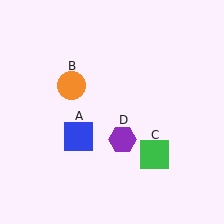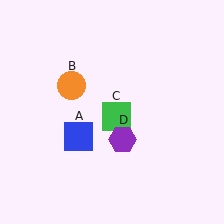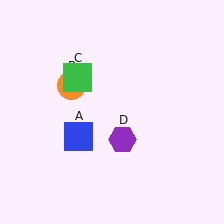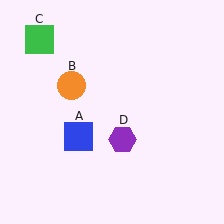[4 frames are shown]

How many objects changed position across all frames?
1 object changed position: green square (object C).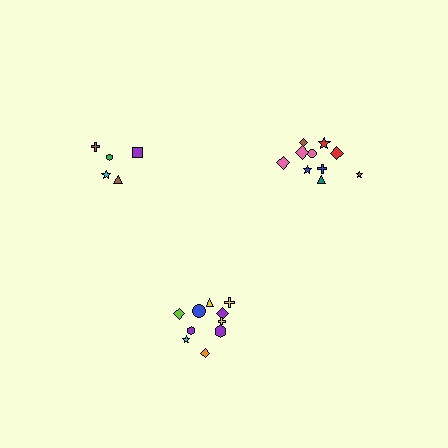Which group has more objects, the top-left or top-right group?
The top-right group.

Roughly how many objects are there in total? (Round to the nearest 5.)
Roughly 25 objects in total.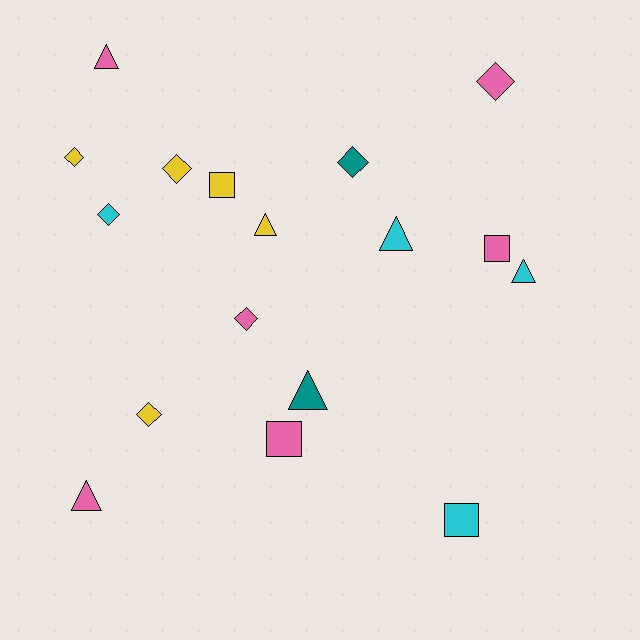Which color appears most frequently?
Pink, with 6 objects.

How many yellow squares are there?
There is 1 yellow square.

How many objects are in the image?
There are 17 objects.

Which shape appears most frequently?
Diamond, with 7 objects.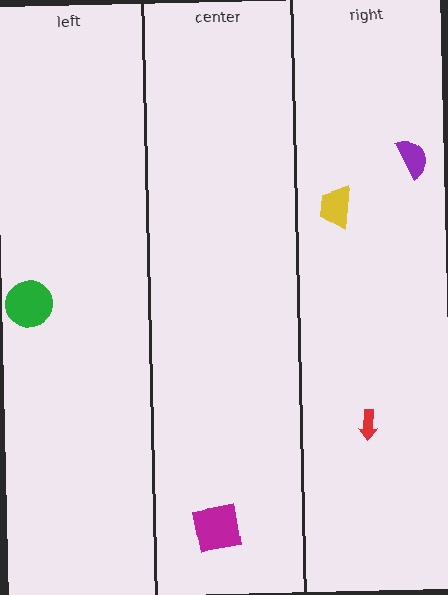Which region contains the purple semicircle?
The right region.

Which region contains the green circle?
The left region.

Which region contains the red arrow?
The right region.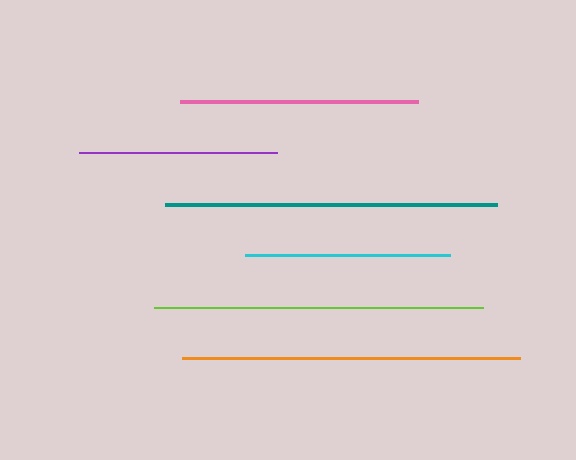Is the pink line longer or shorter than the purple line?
The pink line is longer than the purple line.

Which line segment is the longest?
The orange line is the longest at approximately 338 pixels.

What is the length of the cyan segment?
The cyan segment is approximately 205 pixels long.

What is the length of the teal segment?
The teal segment is approximately 332 pixels long.